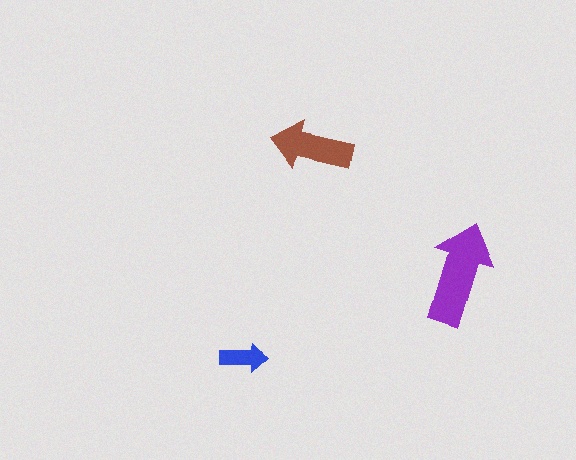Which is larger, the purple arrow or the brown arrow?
The purple one.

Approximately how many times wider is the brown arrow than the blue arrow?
About 1.5 times wider.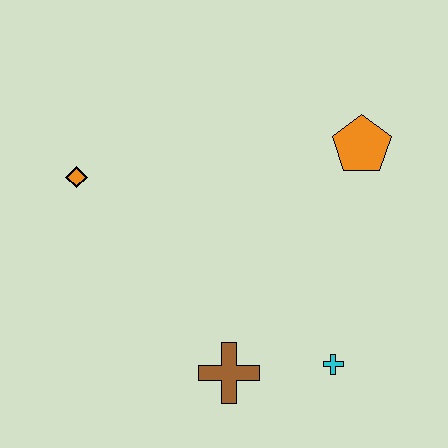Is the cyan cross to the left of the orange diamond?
No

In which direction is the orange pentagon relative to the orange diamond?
The orange pentagon is to the right of the orange diamond.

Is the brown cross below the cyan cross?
Yes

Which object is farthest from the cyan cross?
The orange diamond is farthest from the cyan cross.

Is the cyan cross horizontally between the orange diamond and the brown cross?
No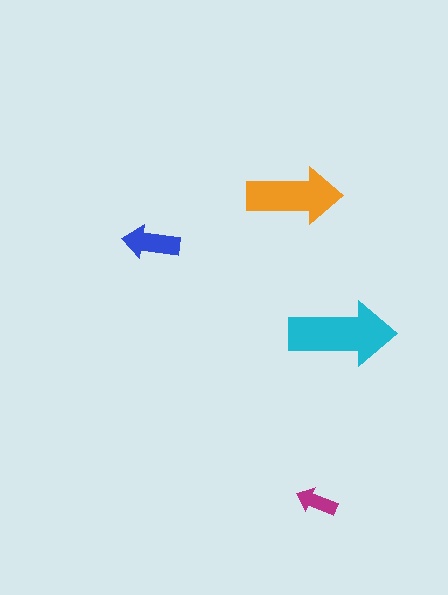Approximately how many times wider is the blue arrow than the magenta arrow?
About 1.5 times wider.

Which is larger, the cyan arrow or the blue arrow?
The cyan one.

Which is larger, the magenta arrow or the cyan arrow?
The cyan one.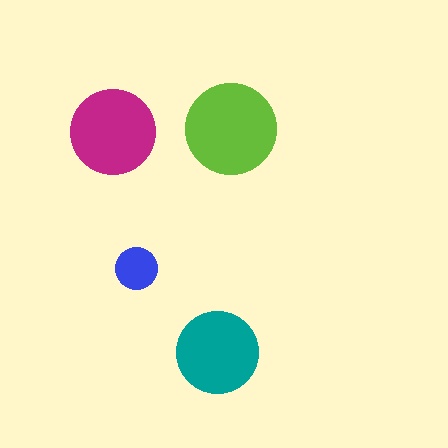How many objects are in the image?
There are 4 objects in the image.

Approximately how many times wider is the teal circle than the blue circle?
About 2 times wider.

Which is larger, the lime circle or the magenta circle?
The lime one.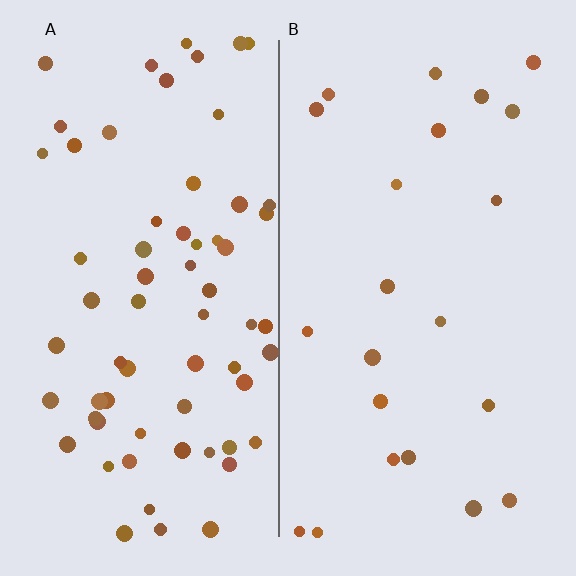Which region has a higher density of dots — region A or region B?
A (the left).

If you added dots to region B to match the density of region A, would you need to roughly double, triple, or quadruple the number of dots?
Approximately triple.